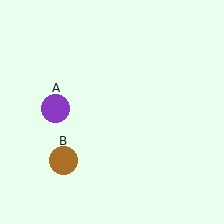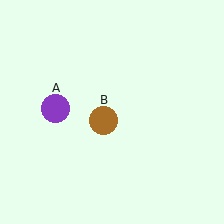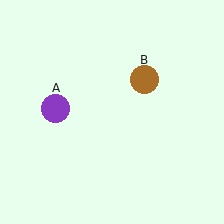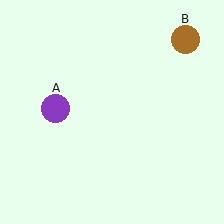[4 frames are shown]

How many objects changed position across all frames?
1 object changed position: brown circle (object B).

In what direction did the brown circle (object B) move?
The brown circle (object B) moved up and to the right.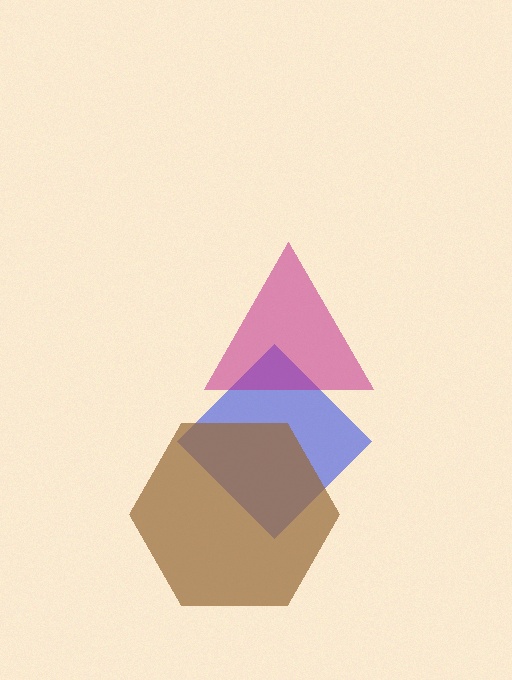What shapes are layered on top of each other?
The layered shapes are: a blue diamond, a brown hexagon, a magenta triangle.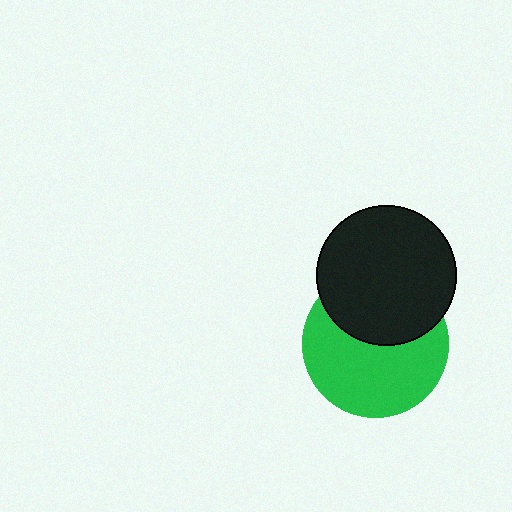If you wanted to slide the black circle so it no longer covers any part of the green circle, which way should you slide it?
Slide it up — that is the most direct way to separate the two shapes.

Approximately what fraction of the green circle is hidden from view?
Roughly 39% of the green circle is hidden behind the black circle.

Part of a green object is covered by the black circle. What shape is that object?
It is a circle.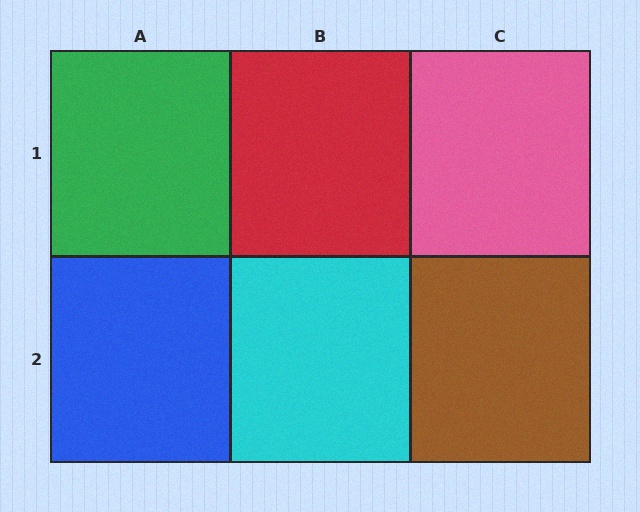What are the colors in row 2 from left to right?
Blue, cyan, brown.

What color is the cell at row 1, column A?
Green.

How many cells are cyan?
1 cell is cyan.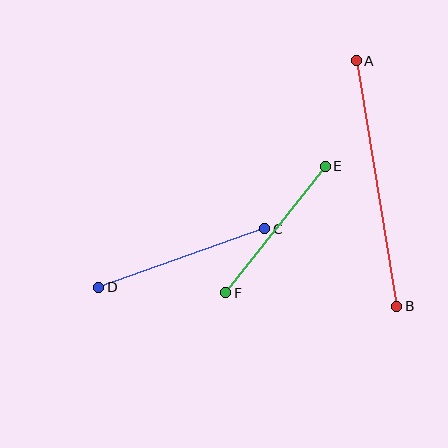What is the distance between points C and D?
The distance is approximately 176 pixels.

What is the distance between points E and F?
The distance is approximately 161 pixels.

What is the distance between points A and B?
The distance is approximately 249 pixels.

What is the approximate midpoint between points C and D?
The midpoint is at approximately (182, 258) pixels.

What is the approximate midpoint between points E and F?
The midpoint is at approximately (276, 229) pixels.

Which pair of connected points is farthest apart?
Points A and B are farthest apart.